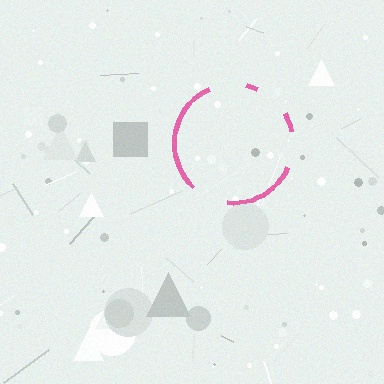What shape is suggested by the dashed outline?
The dashed outline suggests a circle.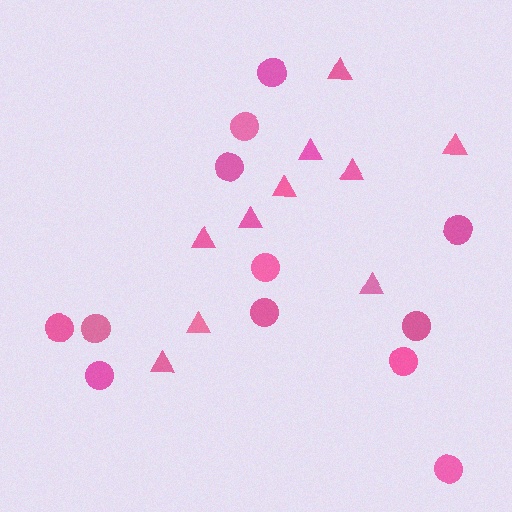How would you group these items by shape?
There are 2 groups: one group of triangles (10) and one group of circles (12).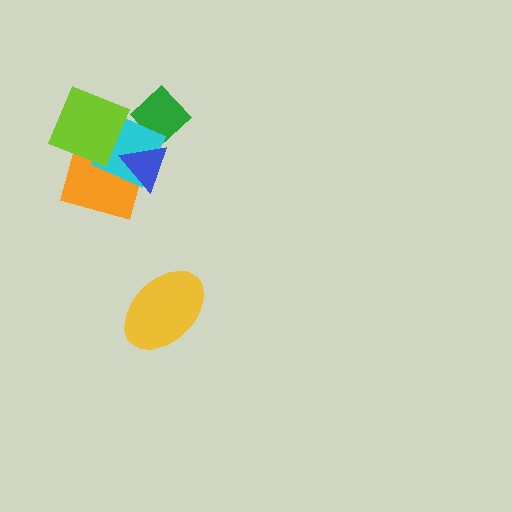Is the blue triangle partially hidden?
No, no other shape covers it.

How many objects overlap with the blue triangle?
3 objects overlap with the blue triangle.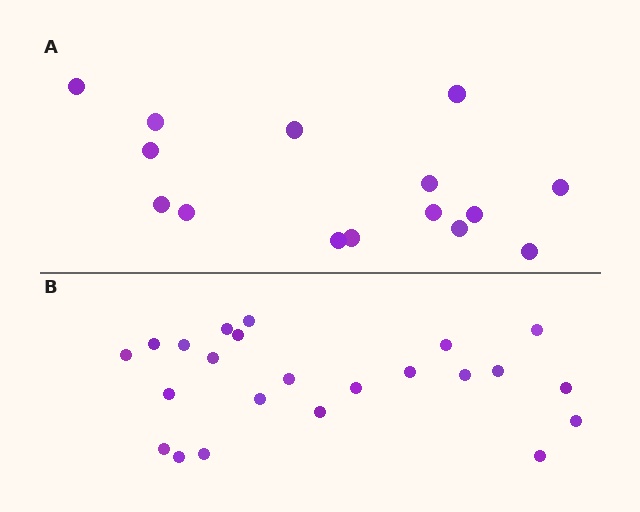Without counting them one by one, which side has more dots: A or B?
Region B (the bottom region) has more dots.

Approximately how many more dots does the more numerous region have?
Region B has roughly 8 or so more dots than region A.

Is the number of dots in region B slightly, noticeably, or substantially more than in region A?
Region B has substantially more. The ratio is roughly 1.5 to 1.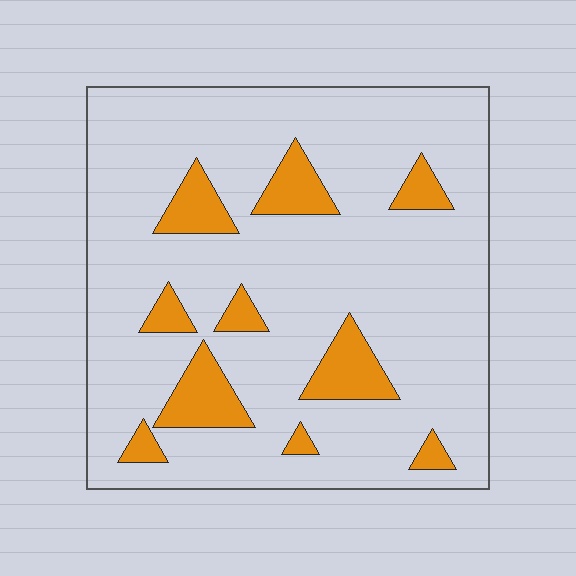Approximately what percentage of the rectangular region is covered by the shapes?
Approximately 15%.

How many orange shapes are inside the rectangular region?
10.